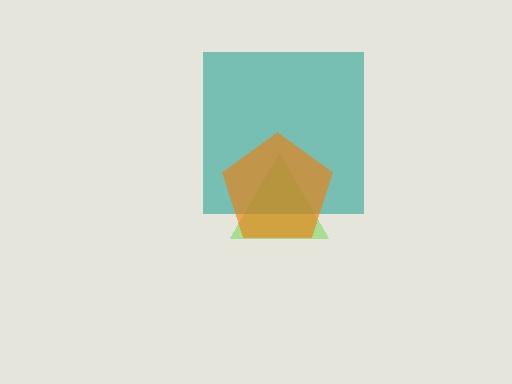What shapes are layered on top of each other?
The layered shapes are: a lime triangle, a teal square, an orange pentagon.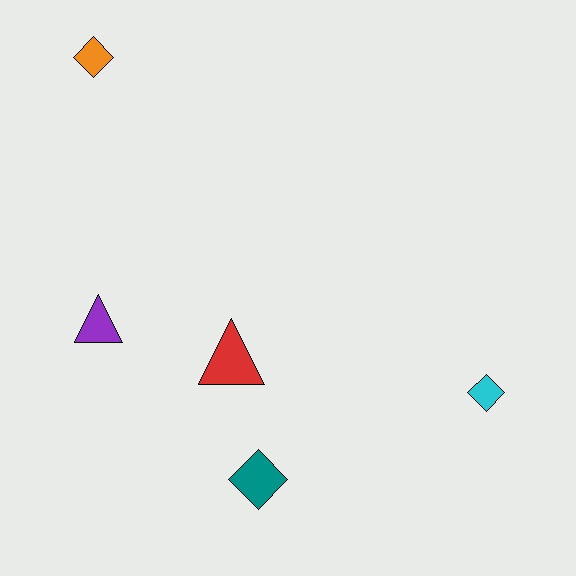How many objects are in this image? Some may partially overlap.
There are 5 objects.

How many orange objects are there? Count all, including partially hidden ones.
There is 1 orange object.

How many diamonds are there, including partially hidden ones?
There are 3 diamonds.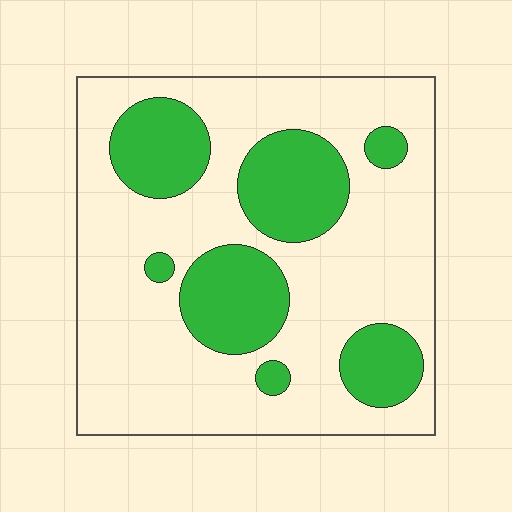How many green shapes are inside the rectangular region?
7.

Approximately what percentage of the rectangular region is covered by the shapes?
Approximately 30%.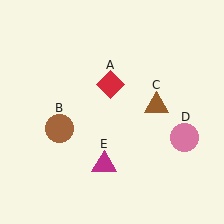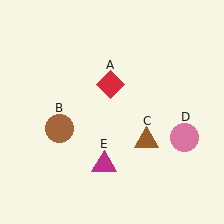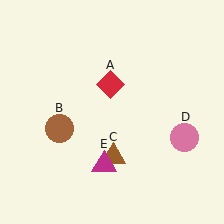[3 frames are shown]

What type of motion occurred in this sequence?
The brown triangle (object C) rotated clockwise around the center of the scene.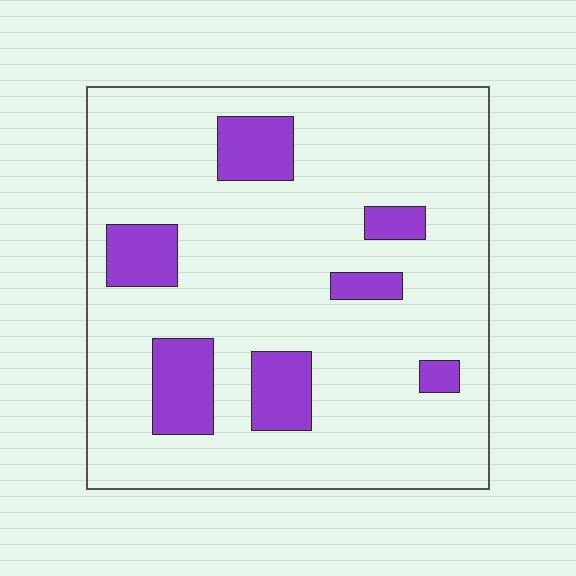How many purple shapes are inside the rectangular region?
7.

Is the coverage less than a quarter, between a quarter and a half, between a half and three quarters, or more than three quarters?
Less than a quarter.